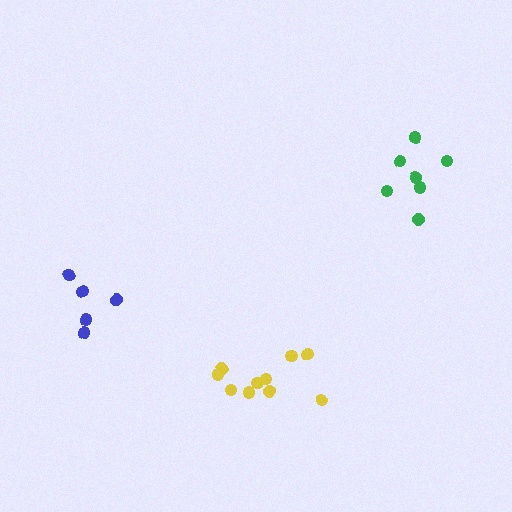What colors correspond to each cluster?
The clusters are colored: yellow, blue, green.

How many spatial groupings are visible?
There are 3 spatial groupings.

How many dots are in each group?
Group 1: 10 dots, Group 2: 5 dots, Group 3: 7 dots (22 total).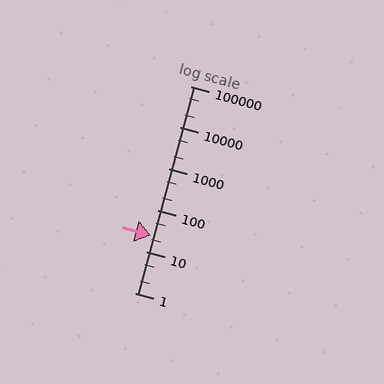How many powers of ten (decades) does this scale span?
The scale spans 5 decades, from 1 to 100000.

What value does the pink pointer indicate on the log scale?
The pointer indicates approximately 24.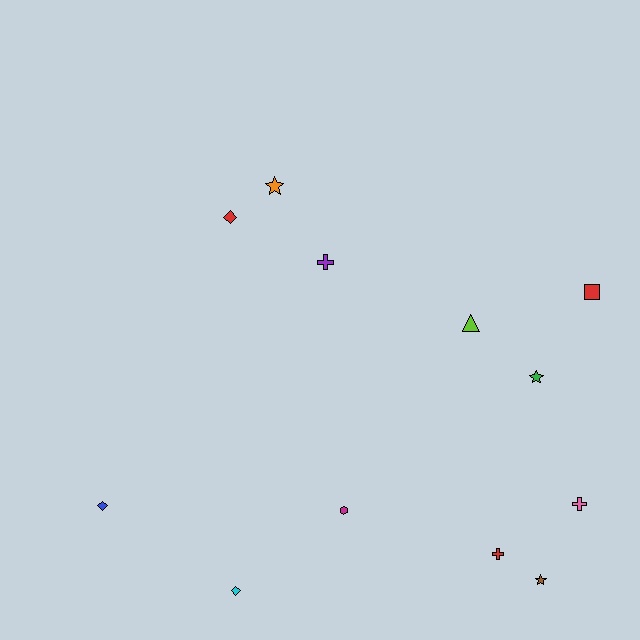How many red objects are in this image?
There are 3 red objects.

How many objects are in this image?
There are 12 objects.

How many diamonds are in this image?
There are 3 diamonds.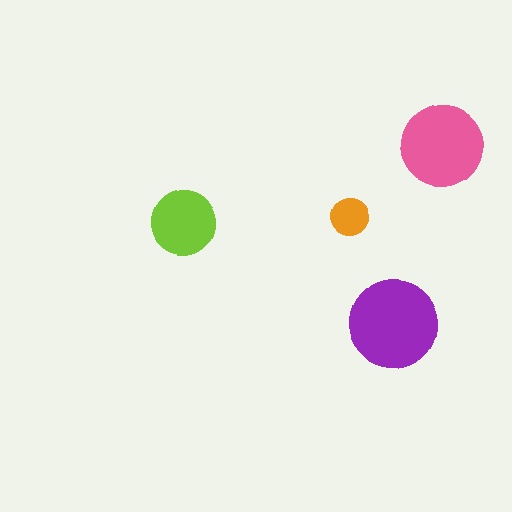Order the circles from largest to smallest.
the purple one, the pink one, the lime one, the orange one.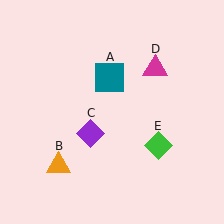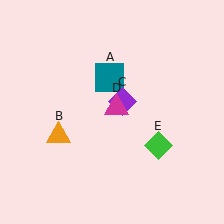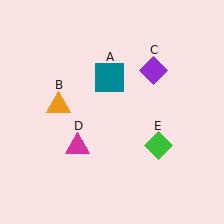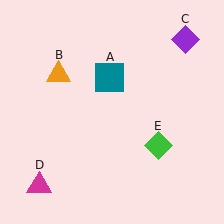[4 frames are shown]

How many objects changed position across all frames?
3 objects changed position: orange triangle (object B), purple diamond (object C), magenta triangle (object D).